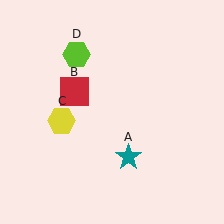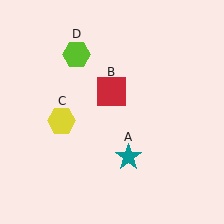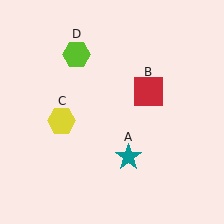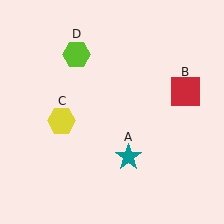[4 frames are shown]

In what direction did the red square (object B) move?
The red square (object B) moved right.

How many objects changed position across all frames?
1 object changed position: red square (object B).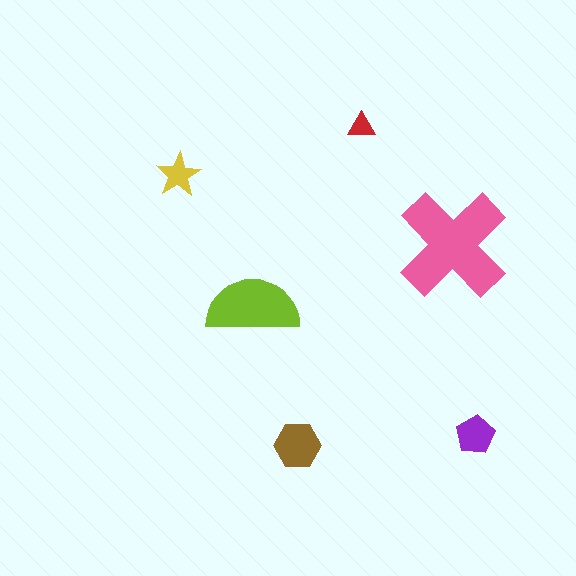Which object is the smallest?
The red triangle.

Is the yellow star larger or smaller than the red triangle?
Larger.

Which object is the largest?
The pink cross.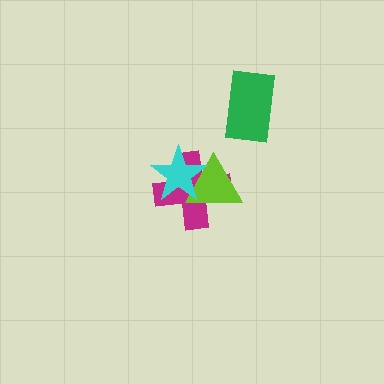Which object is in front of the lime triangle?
The cyan star is in front of the lime triangle.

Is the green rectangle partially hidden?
No, no other shape covers it.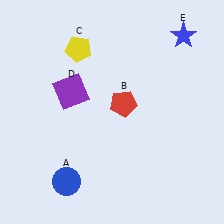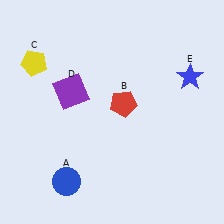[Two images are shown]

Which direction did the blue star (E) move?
The blue star (E) moved down.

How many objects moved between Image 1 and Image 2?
2 objects moved between the two images.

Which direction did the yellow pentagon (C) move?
The yellow pentagon (C) moved left.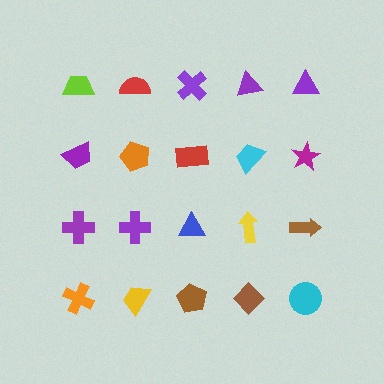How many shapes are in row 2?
5 shapes.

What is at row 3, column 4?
A yellow arrow.